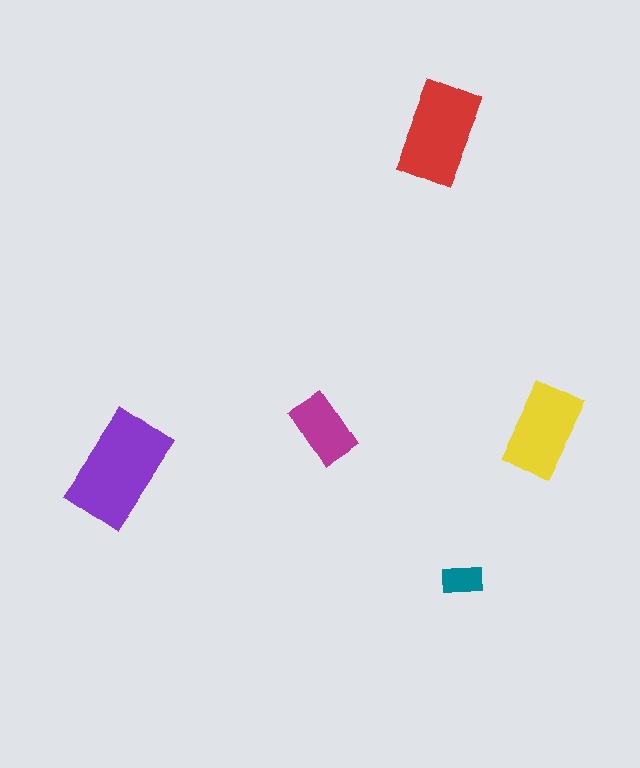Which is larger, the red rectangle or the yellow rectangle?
The red one.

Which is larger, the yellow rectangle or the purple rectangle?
The purple one.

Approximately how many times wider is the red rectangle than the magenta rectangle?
About 1.5 times wider.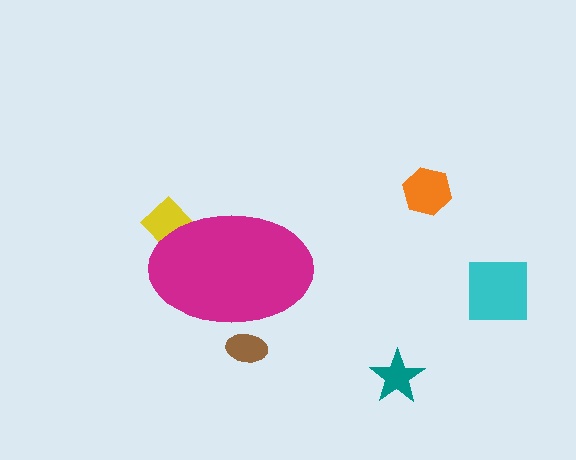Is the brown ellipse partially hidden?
Yes, the brown ellipse is partially hidden behind the magenta ellipse.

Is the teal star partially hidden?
No, the teal star is fully visible.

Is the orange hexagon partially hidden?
No, the orange hexagon is fully visible.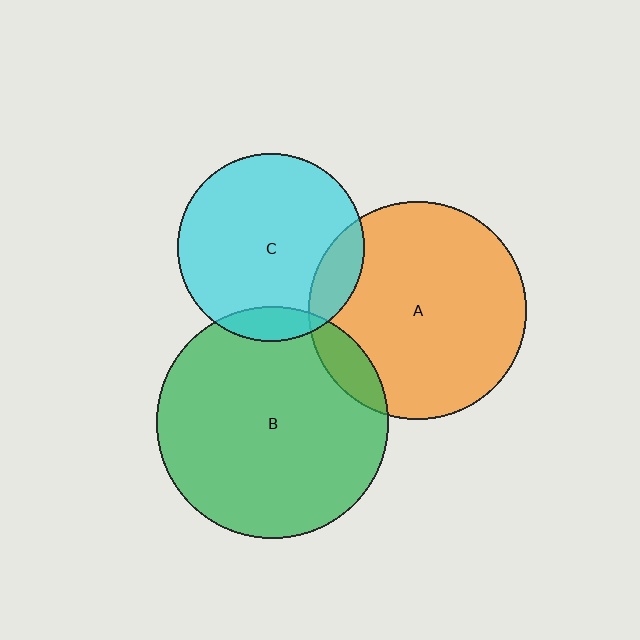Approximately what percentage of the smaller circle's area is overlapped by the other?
Approximately 15%.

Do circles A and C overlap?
Yes.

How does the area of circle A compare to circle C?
Approximately 1.4 times.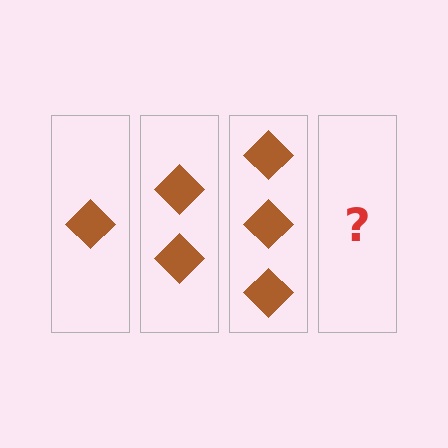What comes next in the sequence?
The next element should be 4 diamonds.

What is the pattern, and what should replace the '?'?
The pattern is that each step adds one more diamond. The '?' should be 4 diamonds.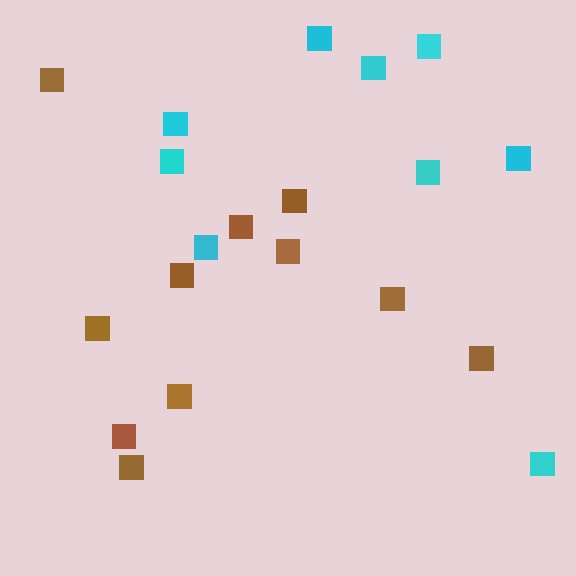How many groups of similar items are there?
There are 2 groups: one group of cyan squares (9) and one group of brown squares (11).